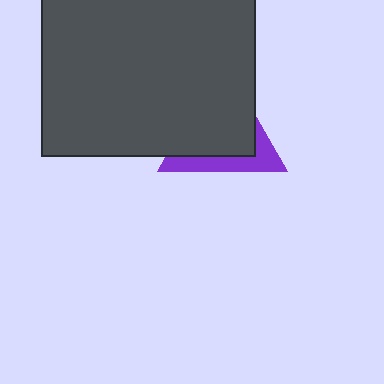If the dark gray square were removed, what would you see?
You would see the complete purple triangle.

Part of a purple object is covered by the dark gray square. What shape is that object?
It is a triangle.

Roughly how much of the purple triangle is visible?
A small part of it is visible (roughly 30%).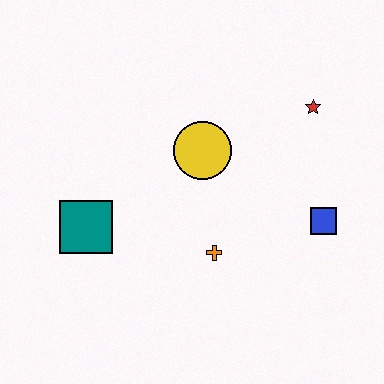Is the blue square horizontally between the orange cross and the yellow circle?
No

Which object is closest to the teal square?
The orange cross is closest to the teal square.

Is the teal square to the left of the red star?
Yes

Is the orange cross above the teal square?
No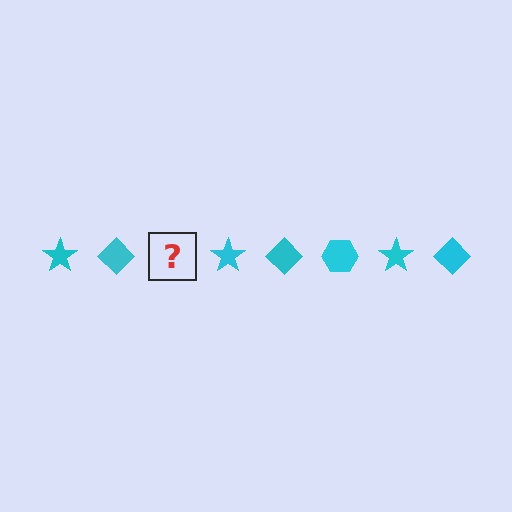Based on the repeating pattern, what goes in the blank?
The blank should be a cyan hexagon.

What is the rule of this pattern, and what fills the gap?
The rule is that the pattern cycles through star, diamond, hexagon shapes in cyan. The gap should be filled with a cyan hexagon.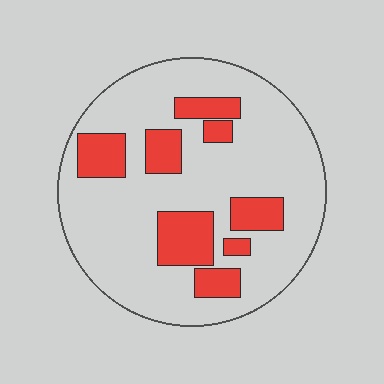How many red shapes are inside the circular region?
8.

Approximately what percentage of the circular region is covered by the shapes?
Approximately 25%.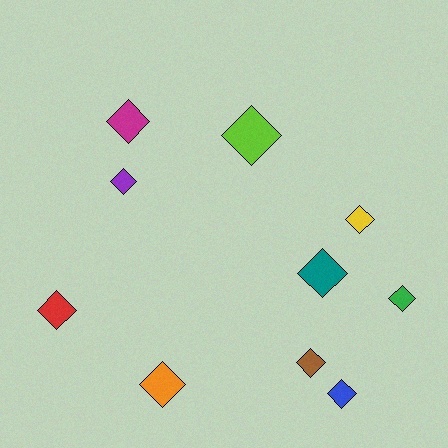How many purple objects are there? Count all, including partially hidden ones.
There is 1 purple object.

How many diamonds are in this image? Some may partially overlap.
There are 10 diamonds.